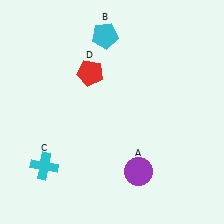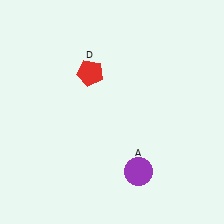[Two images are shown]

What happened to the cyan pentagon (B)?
The cyan pentagon (B) was removed in Image 2. It was in the top-left area of Image 1.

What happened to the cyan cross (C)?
The cyan cross (C) was removed in Image 2. It was in the bottom-left area of Image 1.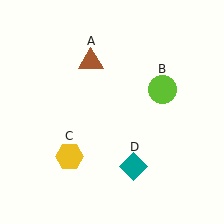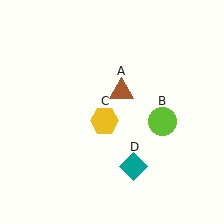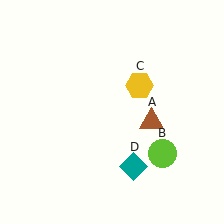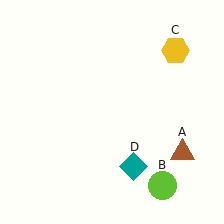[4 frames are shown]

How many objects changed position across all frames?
3 objects changed position: brown triangle (object A), lime circle (object B), yellow hexagon (object C).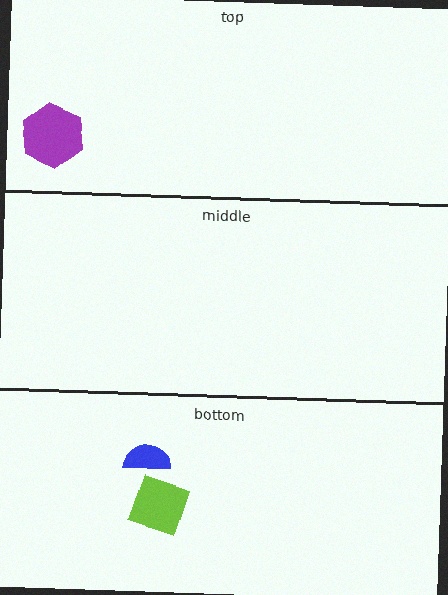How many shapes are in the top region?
1.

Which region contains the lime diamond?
The bottom region.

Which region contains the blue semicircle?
The bottom region.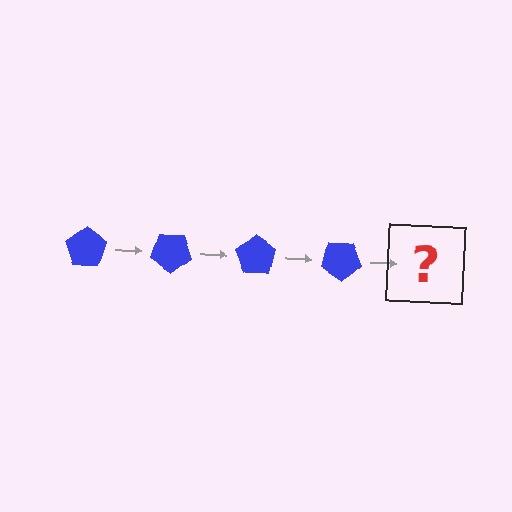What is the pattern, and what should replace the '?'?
The pattern is that the pentagon rotates 35 degrees each step. The '?' should be a blue pentagon rotated 140 degrees.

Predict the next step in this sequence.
The next step is a blue pentagon rotated 140 degrees.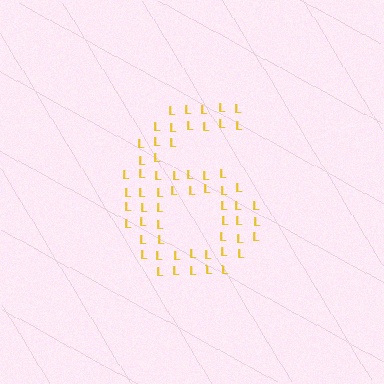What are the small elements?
The small elements are letter L's.